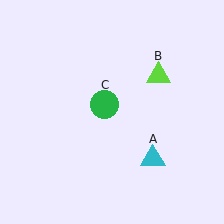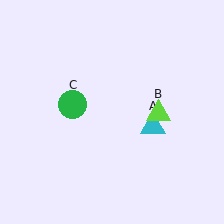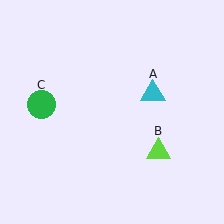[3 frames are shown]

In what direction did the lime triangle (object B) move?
The lime triangle (object B) moved down.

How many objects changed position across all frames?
3 objects changed position: cyan triangle (object A), lime triangle (object B), green circle (object C).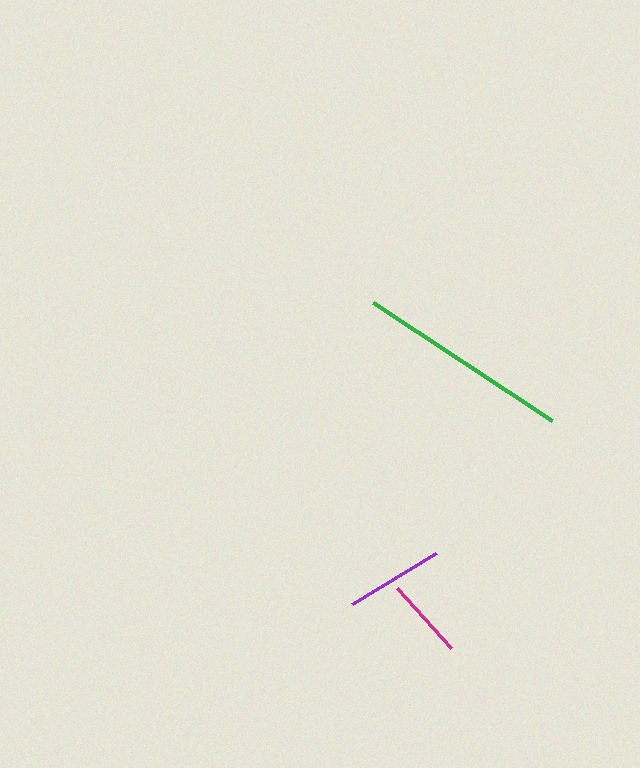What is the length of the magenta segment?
The magenta segment is approximately 80 pixels long.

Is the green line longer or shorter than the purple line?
The green line is longer than the purple line.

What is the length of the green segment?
The green segment is approximately 214 pixels long.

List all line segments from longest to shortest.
From longest to shortest: green, purple, magenta.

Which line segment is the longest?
The green line is the longest at approximately 214 pixels.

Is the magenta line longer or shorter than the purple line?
The purple line is longer than the magenta line.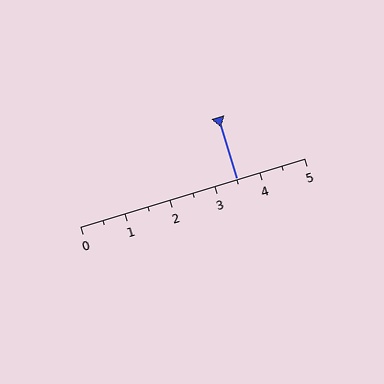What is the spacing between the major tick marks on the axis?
The major ticks are spaced 1 apart.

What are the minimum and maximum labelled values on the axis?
The axis runs from 0 to 5.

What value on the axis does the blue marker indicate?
The marker indicates approximately 3.5.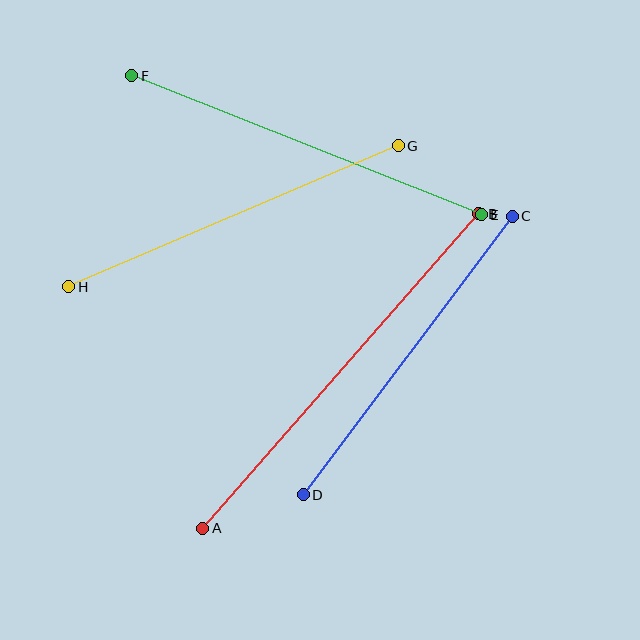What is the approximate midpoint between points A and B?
The midpoint is at approximately (341, 371) pixels.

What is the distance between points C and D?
The distance is approximately 348 pixels.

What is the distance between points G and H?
The distance is approximately 358 pixels.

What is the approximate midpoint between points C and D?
The midpoint is at approximately (408, 356) pixels.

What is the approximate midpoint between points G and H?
The midpoint is at approximately (233, 216) pixels.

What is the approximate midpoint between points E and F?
The midpoint is at approximately (306, 145) pixels.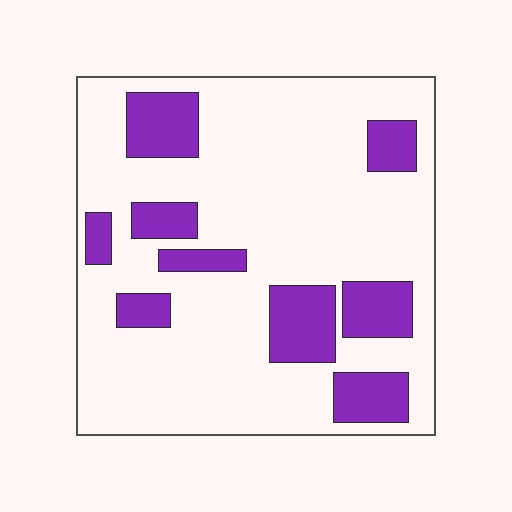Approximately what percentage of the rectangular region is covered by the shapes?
Approximately 20%.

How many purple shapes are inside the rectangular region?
9.